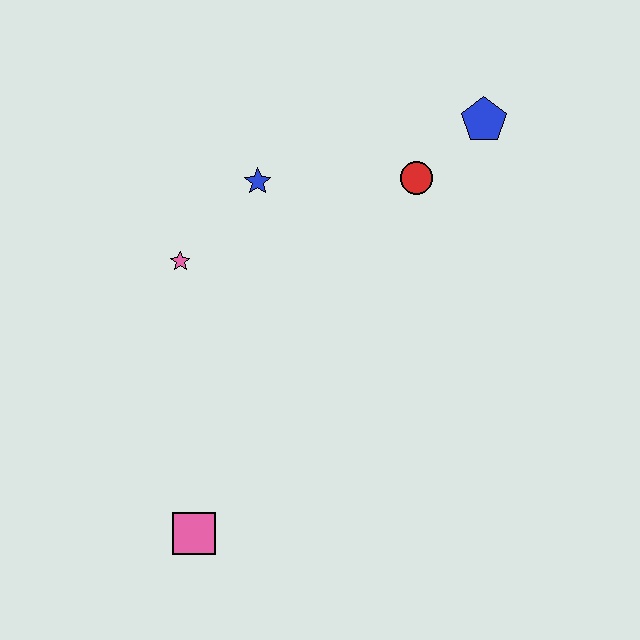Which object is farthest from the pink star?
The blue pentagon is farthest from the pink star.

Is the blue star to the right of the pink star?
Yes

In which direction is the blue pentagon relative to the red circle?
The blue pentagon is to the right of the red circle.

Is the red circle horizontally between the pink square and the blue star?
No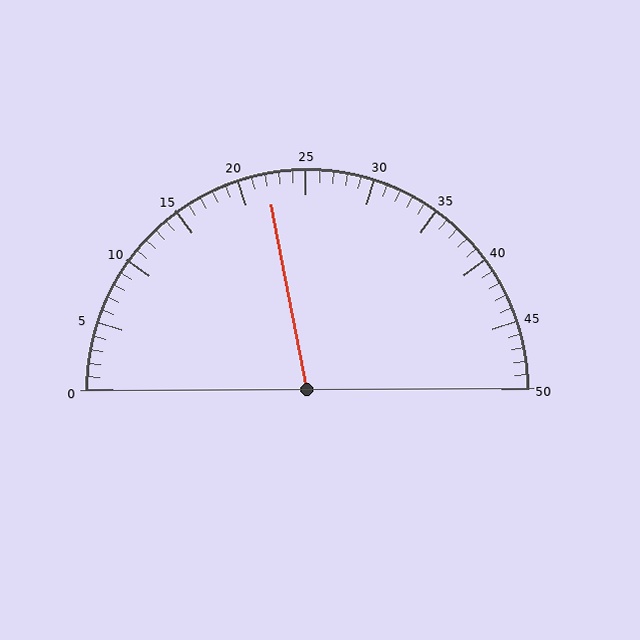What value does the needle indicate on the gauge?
The needle indicates approximately 22.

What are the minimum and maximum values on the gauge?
The gauge ranges from 0 to 50.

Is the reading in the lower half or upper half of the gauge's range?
The reading is in the lower half of the range (0 to 50).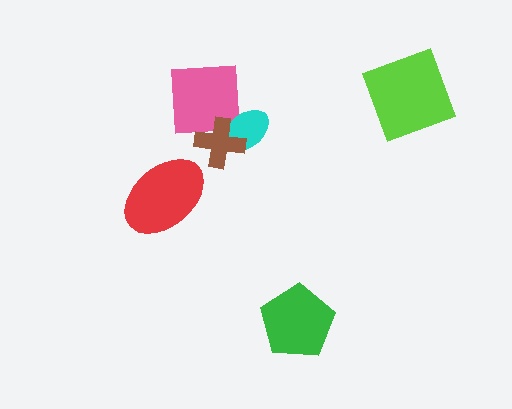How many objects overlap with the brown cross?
2 objects overlap with the brown cross.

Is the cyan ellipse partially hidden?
Yes, it is partially covered by another shape.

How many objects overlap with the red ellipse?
0 objects overlap with the red ellipse.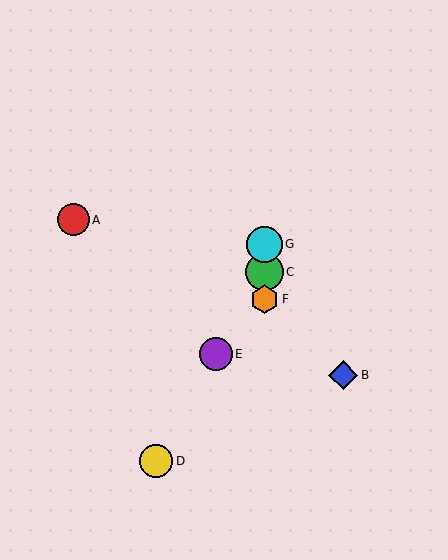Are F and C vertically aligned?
Yes, both are at x≈265.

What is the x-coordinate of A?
Object A is at x≈73.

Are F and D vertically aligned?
No, F is at x≈265 and D is at x≈156.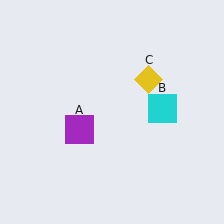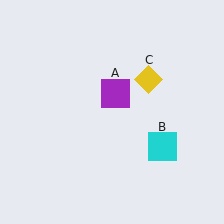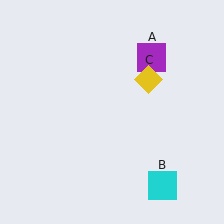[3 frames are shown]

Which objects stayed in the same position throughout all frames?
Yellow diamond (object C) remained stationary.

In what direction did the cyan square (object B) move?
The cyan square (object B) moved down.